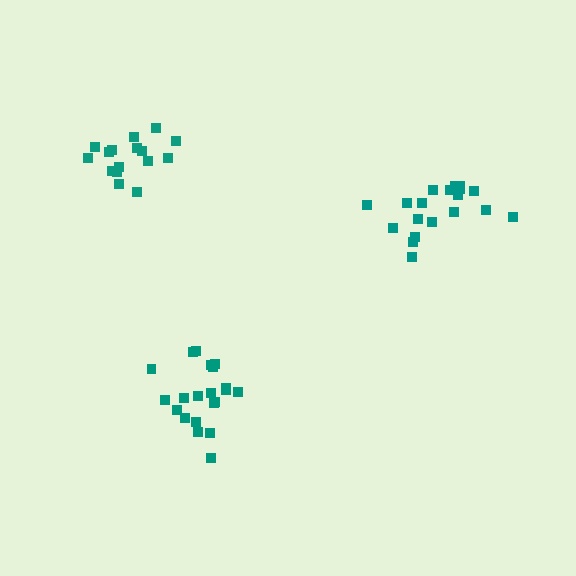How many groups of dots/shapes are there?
There are 3 groups.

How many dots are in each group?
Group 1: 21 dots, Group 2: 16 dots, Group 3: 19 dots (56 total).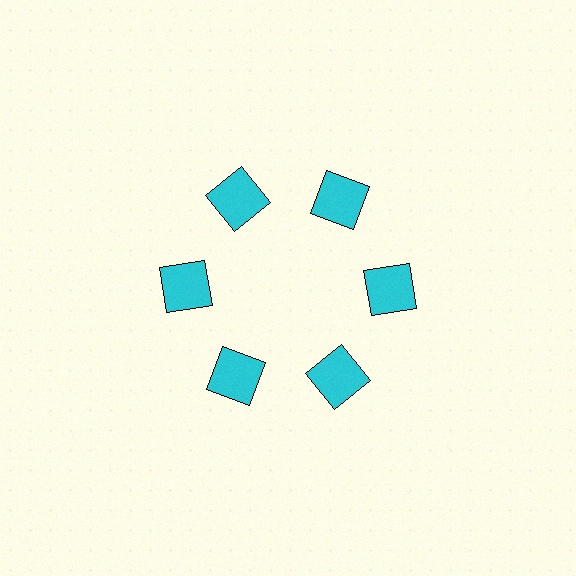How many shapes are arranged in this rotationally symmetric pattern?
There are 6 shapes, arranged in 6 groups of 1.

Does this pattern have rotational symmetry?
Yes, this pattern has 6-fold rotational symmetry. It looks the same after rotating 60 degrees around the center.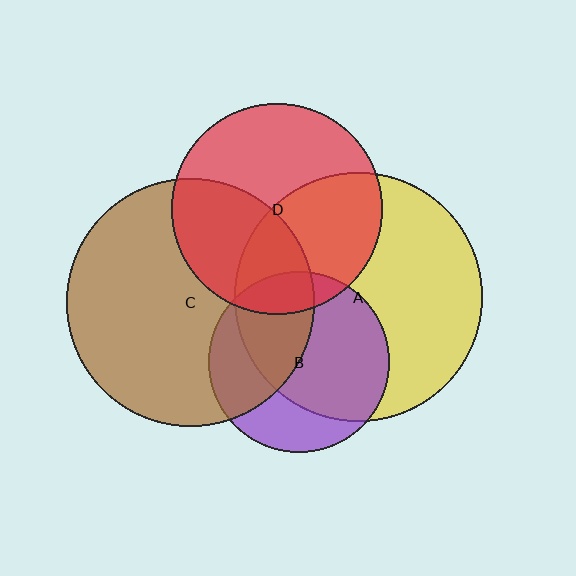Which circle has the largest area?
Circle A (yellow).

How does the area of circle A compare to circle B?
Approximately 1.9 times.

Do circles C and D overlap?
Yes.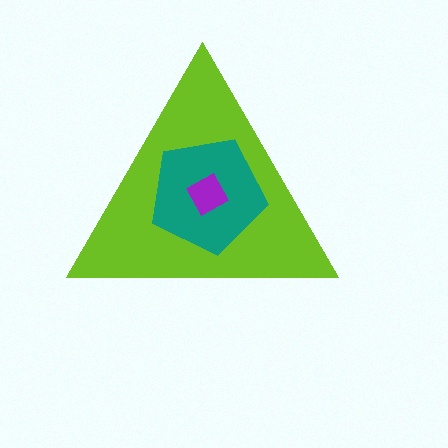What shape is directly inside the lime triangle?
The teal pentagon.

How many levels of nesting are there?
3.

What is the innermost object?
The purple square.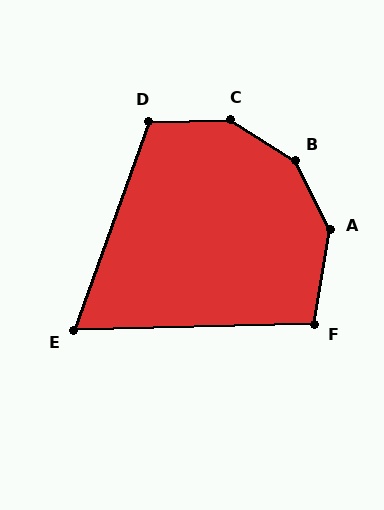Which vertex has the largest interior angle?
B, at approximately 148 degrees.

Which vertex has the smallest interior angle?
E, at approximately 69 degrees.